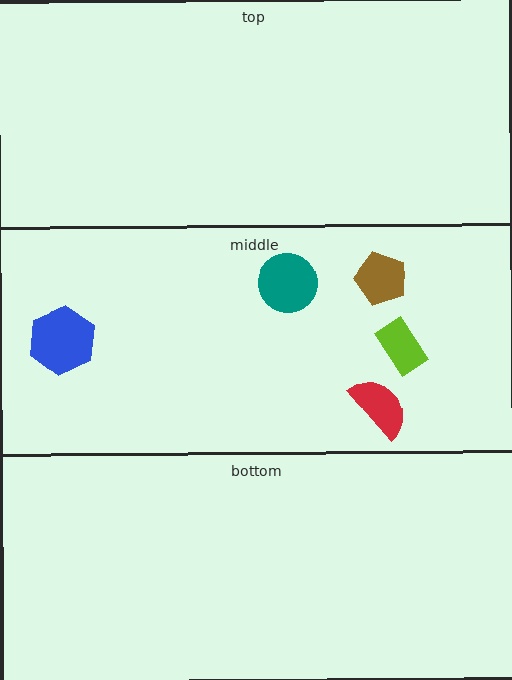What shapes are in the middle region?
The teal circle, the lime rectangle, the red semicircle, the brown pentagon, the blue hexagon.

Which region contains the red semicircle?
The middle region.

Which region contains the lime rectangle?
The middle region.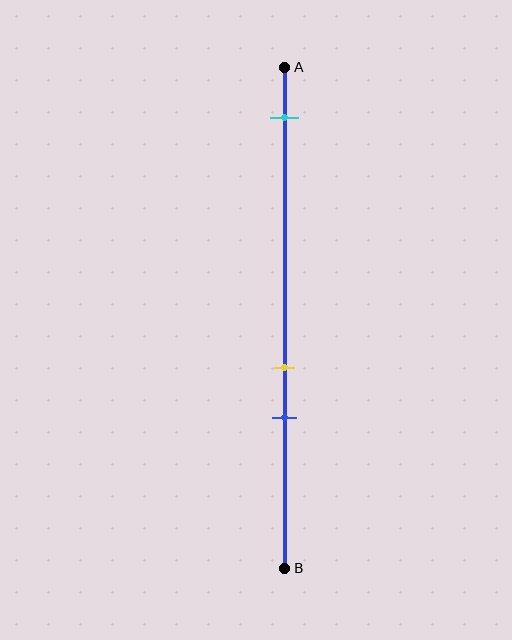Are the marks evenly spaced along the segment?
No, the marks are not evenly spaced.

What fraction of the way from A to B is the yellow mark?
The yellow mark is approximately 60% (0.6) of the way from A to B.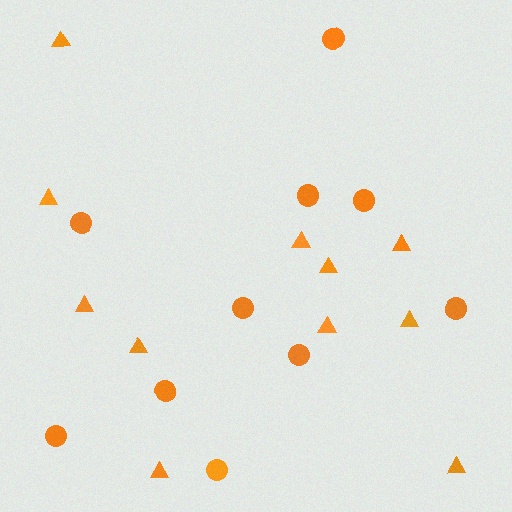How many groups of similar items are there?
There are 2 groups: one group of circles (10) and one group of triangles (11).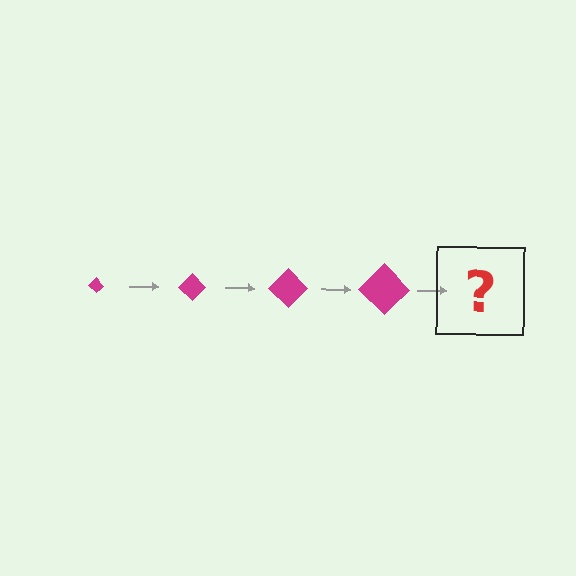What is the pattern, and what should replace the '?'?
The pattern is that the diamond gets progressively larger each step. The '?' should be a magenta diamond, larger than the previous one.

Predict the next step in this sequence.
The next step is a magenta diamond, larger than the previous one.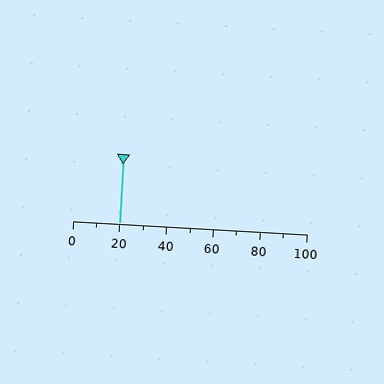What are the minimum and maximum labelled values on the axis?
The axis runs from 0 to 100.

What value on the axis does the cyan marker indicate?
The marker indicates approximately 20.